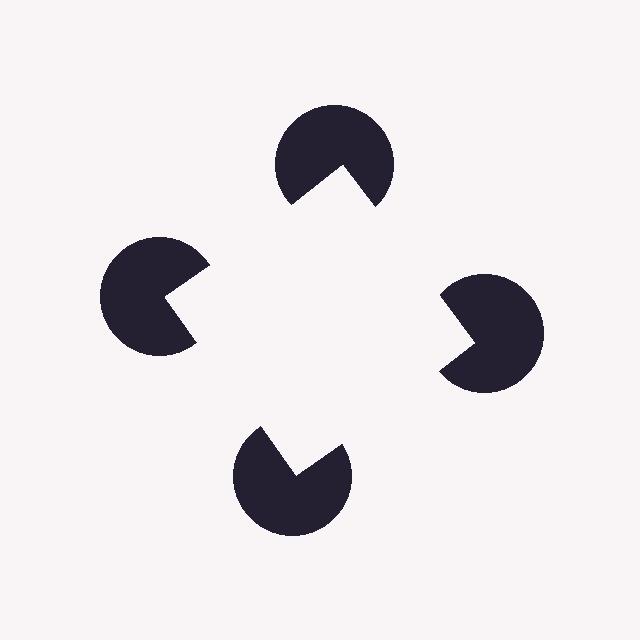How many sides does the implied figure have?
4 sides.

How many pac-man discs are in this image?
There are 4 — one at each vertex of the illusory square.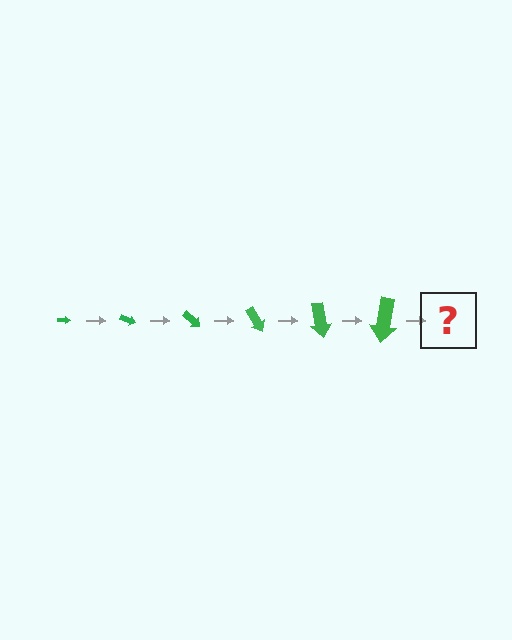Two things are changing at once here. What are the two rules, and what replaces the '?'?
The two rules are that the arrow grows larger each step and it rotates 20 degrees each step. The '?' should be an arrow, larger than the previous one and rotated 120 degrees from the start.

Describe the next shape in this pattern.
It should be an arrow, larger than the previous one and rotated 120 degrees from the start.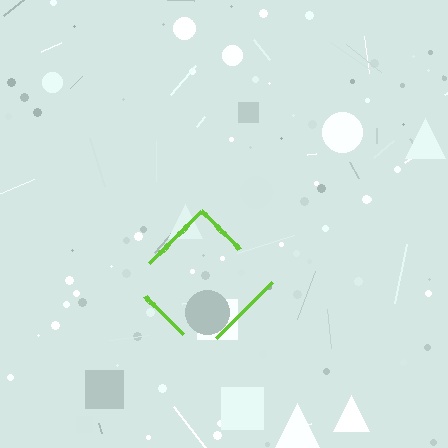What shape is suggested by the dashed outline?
The dashed outline suggests a diamond.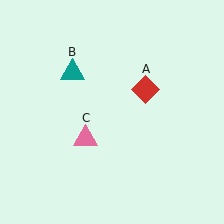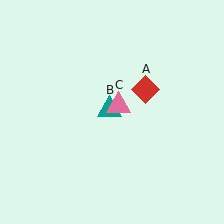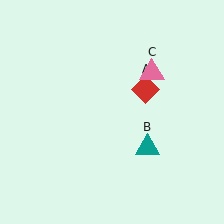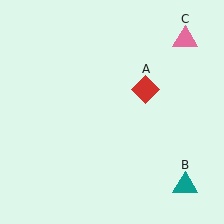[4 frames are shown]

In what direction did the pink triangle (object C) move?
The pink triangle (object C) moved up and to the right.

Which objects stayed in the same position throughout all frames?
Red diamond (object A) remained stationary.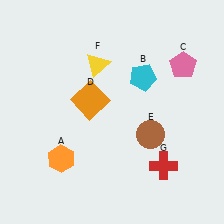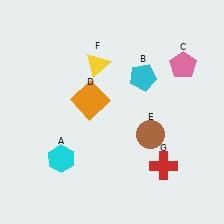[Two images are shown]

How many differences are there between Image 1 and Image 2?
There is 1 difference between the two images.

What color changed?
The hexagon (A) changed from orange in Image 1 to cyan in Image 2.